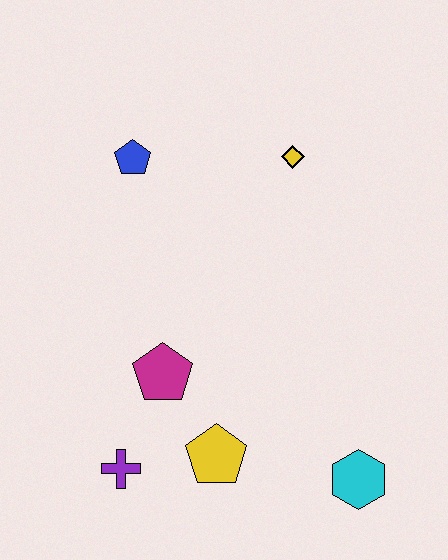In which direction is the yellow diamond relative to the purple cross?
The yellow diamond is above the purple cross.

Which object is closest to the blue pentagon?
The yellow diamond is closest to the blue pentagon.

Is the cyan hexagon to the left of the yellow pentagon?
No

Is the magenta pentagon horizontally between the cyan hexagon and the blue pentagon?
Yes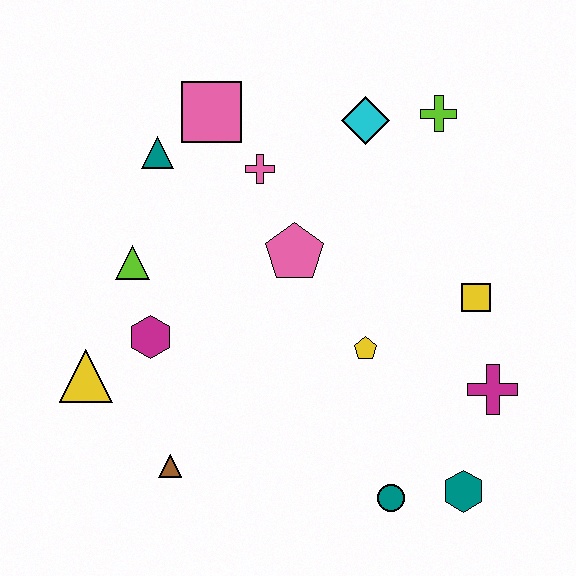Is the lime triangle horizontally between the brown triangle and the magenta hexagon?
No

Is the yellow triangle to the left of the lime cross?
Yes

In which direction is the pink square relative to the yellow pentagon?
The pink square is above the yellow pentagon.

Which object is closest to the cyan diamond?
The lime cross is closest to the cyan diamond.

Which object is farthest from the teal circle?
The pink square is farthest from the teal circle.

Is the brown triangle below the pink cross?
Yes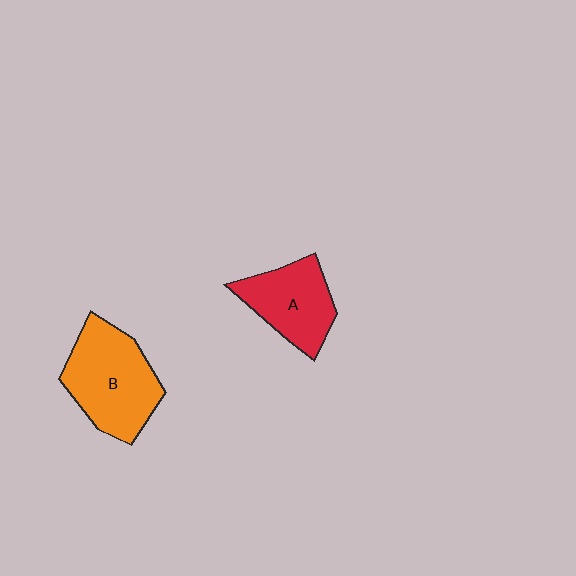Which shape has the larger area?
Shape B (orange).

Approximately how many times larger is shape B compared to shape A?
Approximately 1.3 times.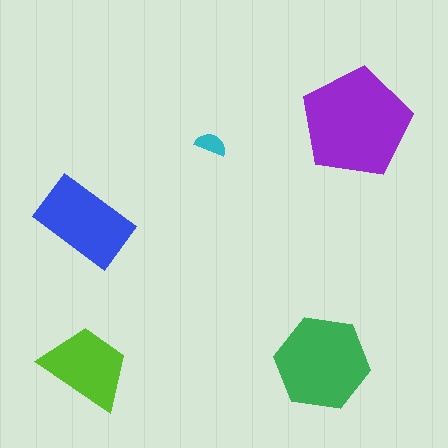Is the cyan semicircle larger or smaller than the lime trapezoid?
Smaller.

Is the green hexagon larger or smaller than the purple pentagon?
Smaller.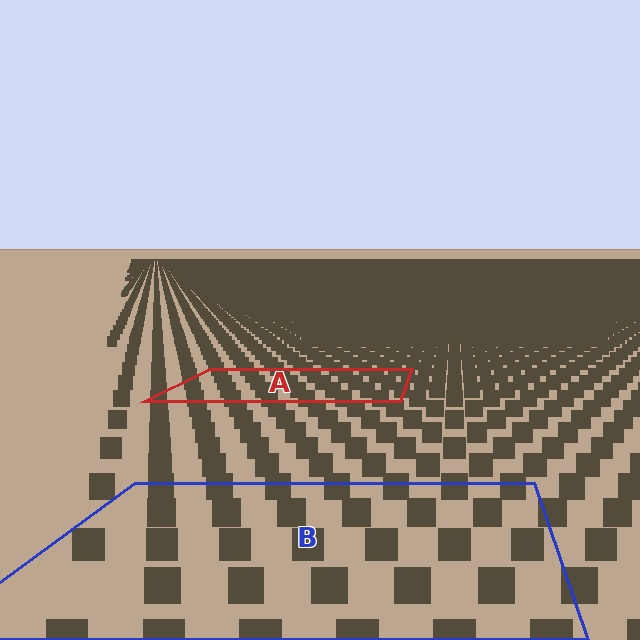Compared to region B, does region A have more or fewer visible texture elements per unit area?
Region A has more texture elements per unit area — they are packed more densely because it is farther away.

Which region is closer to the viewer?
Region B is closer. The texture elements there are larger and more spread out.